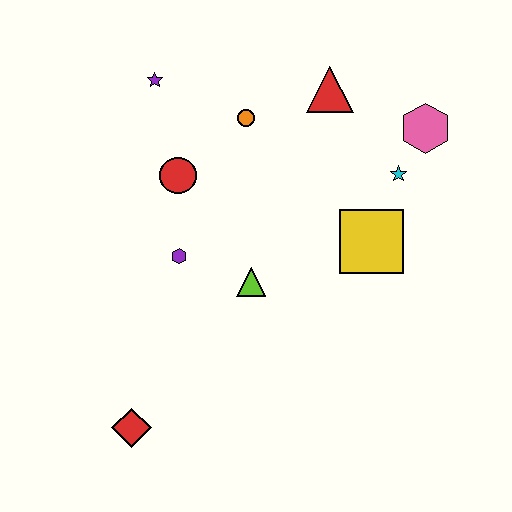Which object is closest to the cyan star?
The pink hexagon is closest to the cyan star.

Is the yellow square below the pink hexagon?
Yes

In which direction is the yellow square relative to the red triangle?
The yellow square is below the red triangle.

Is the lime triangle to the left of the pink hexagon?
Yes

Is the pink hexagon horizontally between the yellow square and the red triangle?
No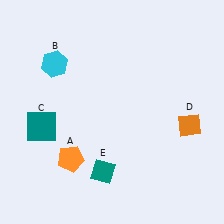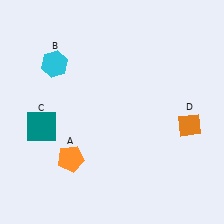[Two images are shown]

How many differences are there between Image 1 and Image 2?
There is 1 difference between the two images.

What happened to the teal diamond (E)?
The teal diamond (E) was removed in Image 2. It was in the bottom-left area of Image 1.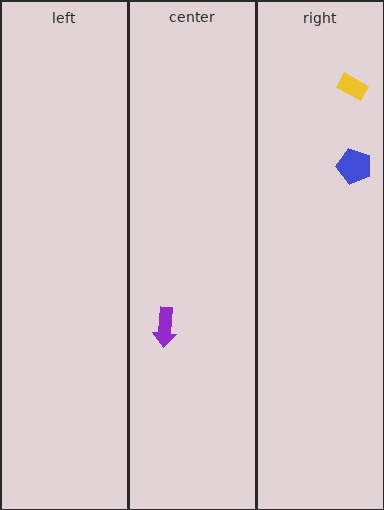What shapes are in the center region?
The purple arrow.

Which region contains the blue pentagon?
The right region.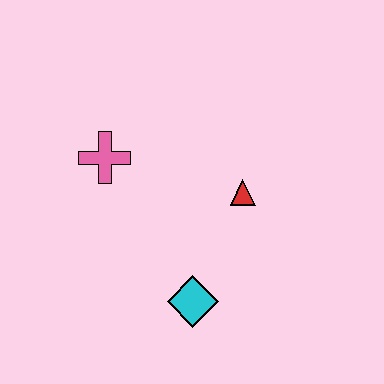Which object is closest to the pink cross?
The red triangle is closest to the pink cross.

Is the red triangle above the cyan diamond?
Yes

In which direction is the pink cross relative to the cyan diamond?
The pink cross is above the cyan diamond.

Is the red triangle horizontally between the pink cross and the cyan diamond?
No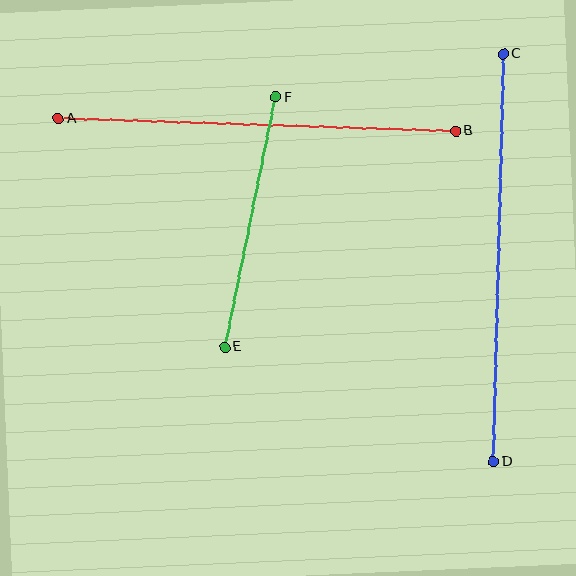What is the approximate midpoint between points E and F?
The midpoint is at approximately (250, 222) pixels.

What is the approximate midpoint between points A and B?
The midpoint is at approximately (257, 125) pixels.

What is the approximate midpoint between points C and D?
The midpoint is at approximately (498, 258) pixels.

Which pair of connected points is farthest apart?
Points C and D are farthest apart.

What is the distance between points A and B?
The distance is approximately 397 pixels.